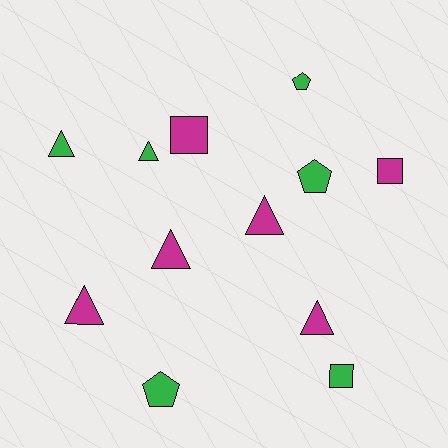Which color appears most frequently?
Green, with 6 objects.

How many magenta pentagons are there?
There are no magenta pentagons.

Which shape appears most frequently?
Triangle, with 6 objects.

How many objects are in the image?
There are 12 objects.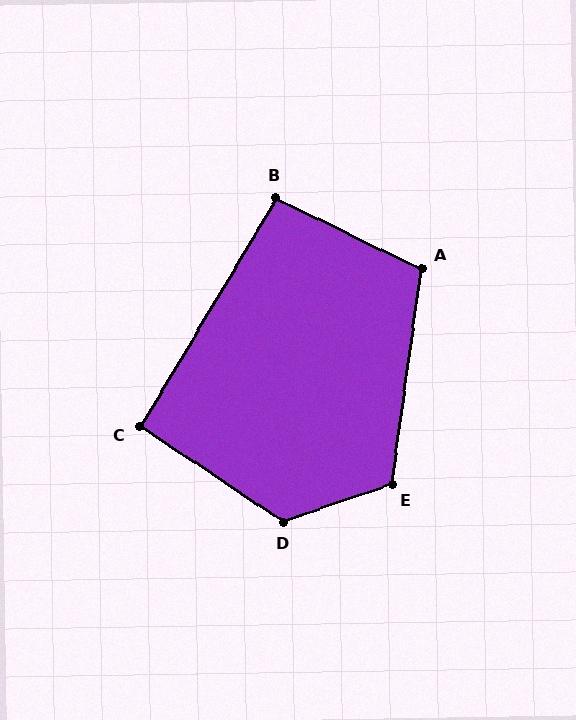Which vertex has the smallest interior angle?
C, at approximately 93 degrees.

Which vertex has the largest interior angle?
D, at approximately 127 degrees.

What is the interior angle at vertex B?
Approximately 95 degrees (obtuse).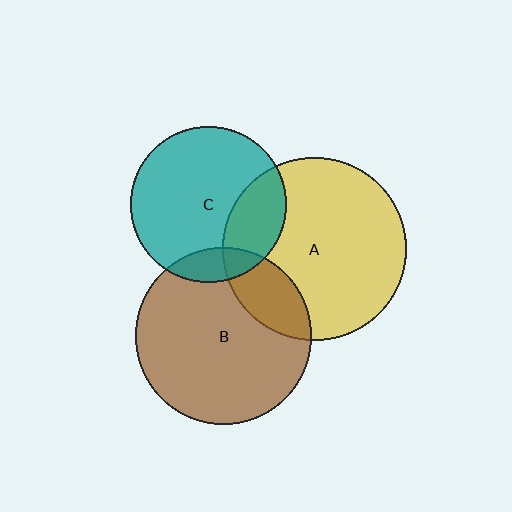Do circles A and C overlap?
Yes.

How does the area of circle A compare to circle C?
Approximately 1.4 times.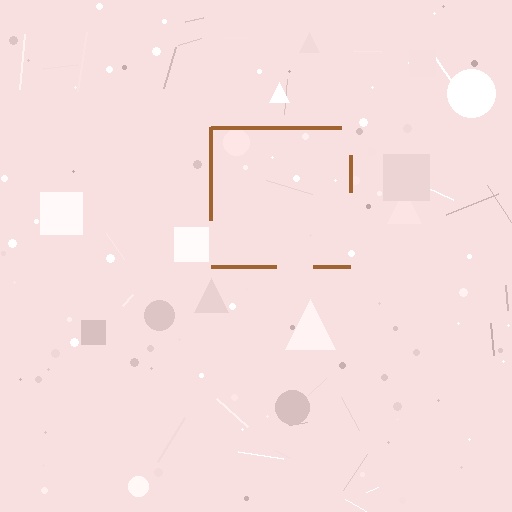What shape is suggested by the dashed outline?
The dashed outline suggests a square.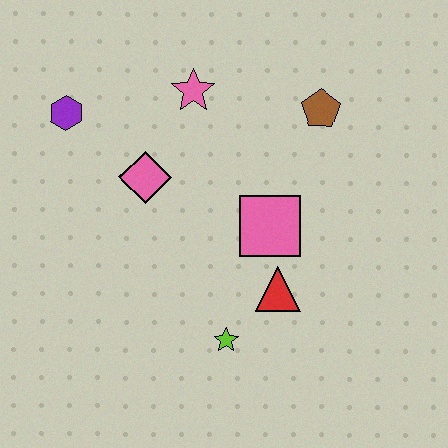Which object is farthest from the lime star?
The purple hexagon is farthest from the lime star.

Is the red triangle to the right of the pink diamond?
Yes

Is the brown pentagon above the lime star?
Yes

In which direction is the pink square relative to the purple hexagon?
The pink square is to the right of the purple hexagon.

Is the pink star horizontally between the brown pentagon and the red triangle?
No